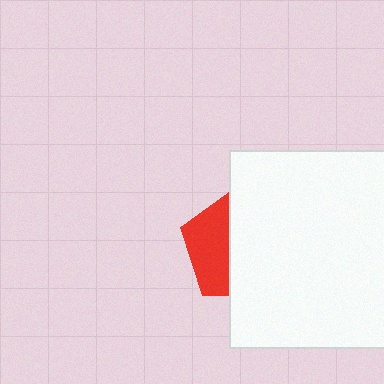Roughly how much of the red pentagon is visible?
A small part of it is visible (roughly 39%).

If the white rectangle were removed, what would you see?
You would see the complete red pentagon.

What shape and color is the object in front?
The object in front is a white rectangle.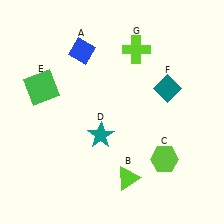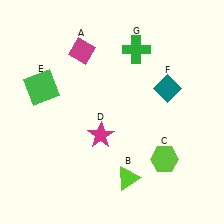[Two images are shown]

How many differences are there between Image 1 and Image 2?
There are 3 differences between the two images.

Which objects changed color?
A changed from blue to magenta. D changed from teal to magenta. G changed from lime to green.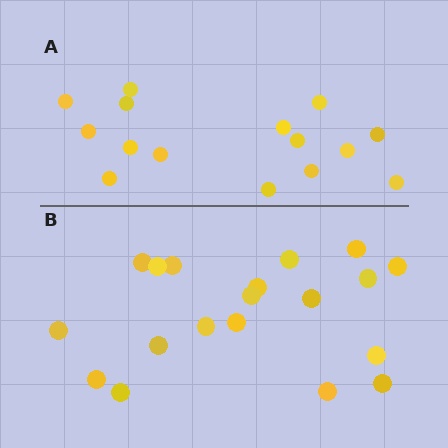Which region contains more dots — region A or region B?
Region B (the bottom region) has more dots.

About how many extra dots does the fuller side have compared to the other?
Region B has about 4 more dots than region A.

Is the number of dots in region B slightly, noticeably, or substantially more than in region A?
Region B has noticeably more, but not dramatically so. The ratio is roughly 1.3 to 1.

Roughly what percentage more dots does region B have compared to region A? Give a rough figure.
About 25% more.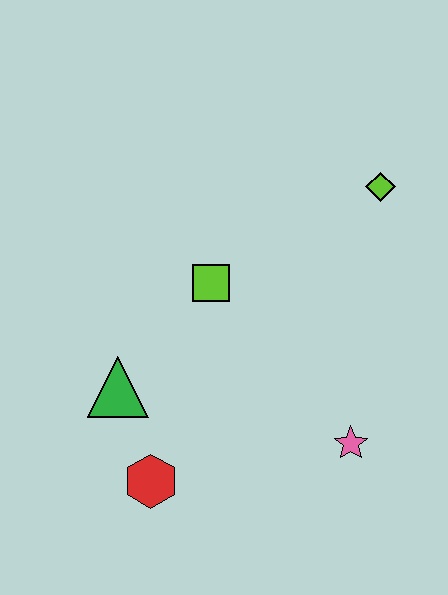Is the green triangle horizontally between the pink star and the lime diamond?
No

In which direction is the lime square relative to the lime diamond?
The lime square is to the left of the lime diamond.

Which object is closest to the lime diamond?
The lime square is closest to the lime diamond.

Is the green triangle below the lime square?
Yes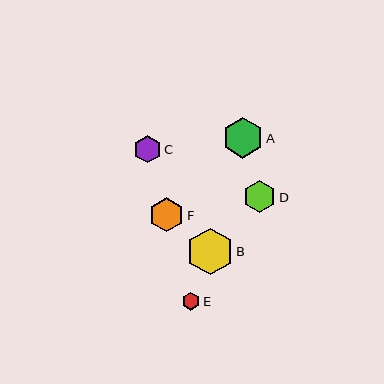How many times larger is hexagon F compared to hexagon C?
Hexagon F is approximately 1.3 times the size of hexagon C.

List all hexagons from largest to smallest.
From largest to smallest: B, A, F, D, C, E.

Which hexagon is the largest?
Hexagon B is the largest with a size of approximately 46 pixels.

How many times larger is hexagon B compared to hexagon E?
Hexagon B is approximately 2.6 times the size of hexagon E.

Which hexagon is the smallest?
Hexagon E is the smallest with a size of approximately 18 pixels.